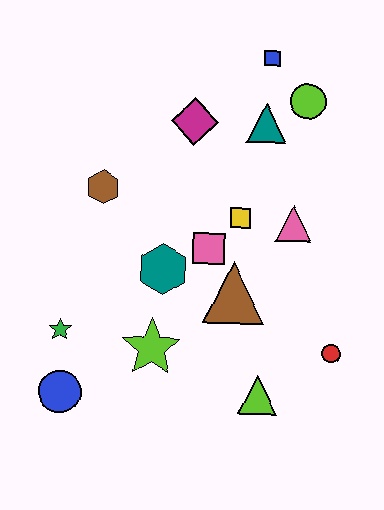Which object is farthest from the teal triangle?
The blue circle is farthest from the teal triangle.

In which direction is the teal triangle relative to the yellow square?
The teal triangle is above the yellow square.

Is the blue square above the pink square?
Yes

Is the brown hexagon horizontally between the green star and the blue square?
Yes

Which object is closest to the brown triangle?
The pink square is closest to the brown triangle.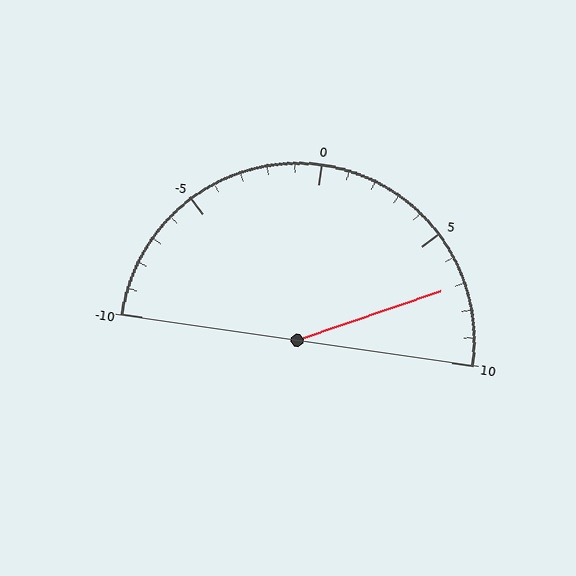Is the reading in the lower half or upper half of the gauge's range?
The reading is in the upper half of the range (-10 to 10).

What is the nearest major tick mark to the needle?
The nearest major tick mark is 5.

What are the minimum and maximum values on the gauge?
The gauge ranges from -10 to 10.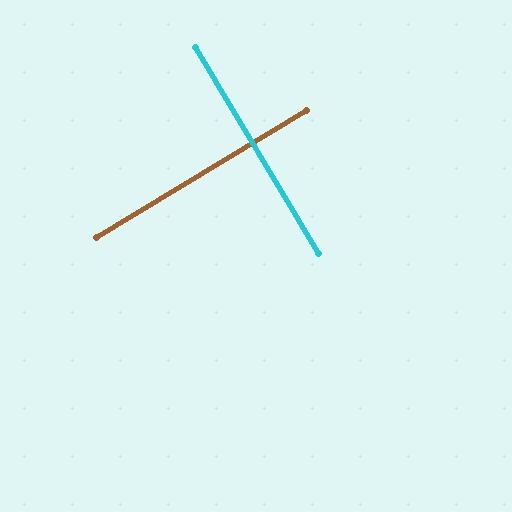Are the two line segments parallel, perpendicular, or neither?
Perpendicular — they meet at approximately 90°.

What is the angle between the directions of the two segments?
Approximately 90 degrees.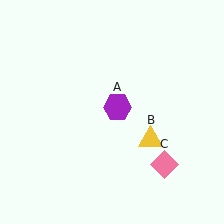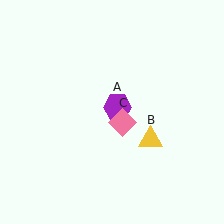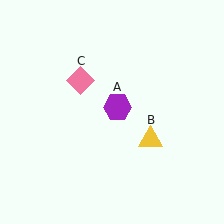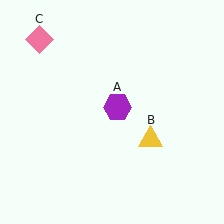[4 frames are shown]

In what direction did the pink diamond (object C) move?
The pink diamond (object C) moved up and to the left.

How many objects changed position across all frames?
1 object changed position: pink diamond (object C).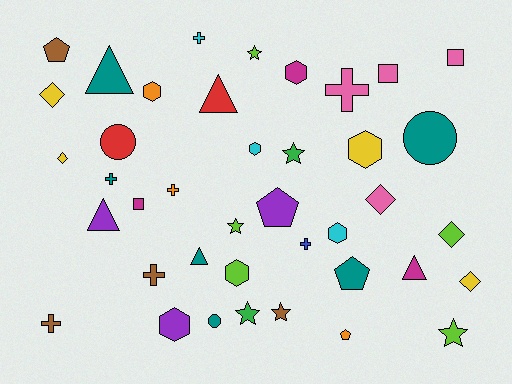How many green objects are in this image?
There are 2 green objects.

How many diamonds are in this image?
There are 5 diamonds.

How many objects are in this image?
There are 40 objects.